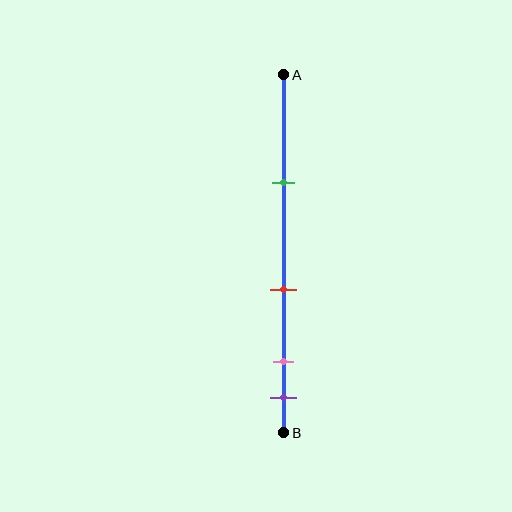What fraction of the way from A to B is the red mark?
The red mark is approximately 60% (0.6) of the way from A to B.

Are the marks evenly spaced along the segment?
No, the marks are not evenly spaced.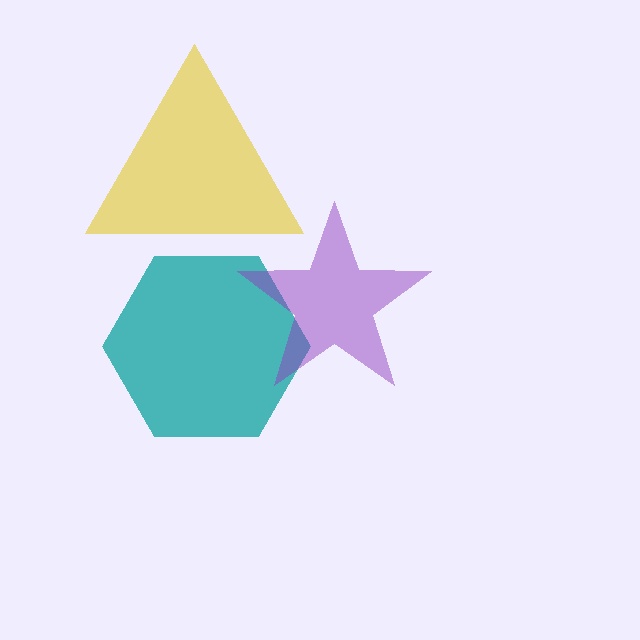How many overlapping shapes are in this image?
There are 3 overlapping shapes in the image.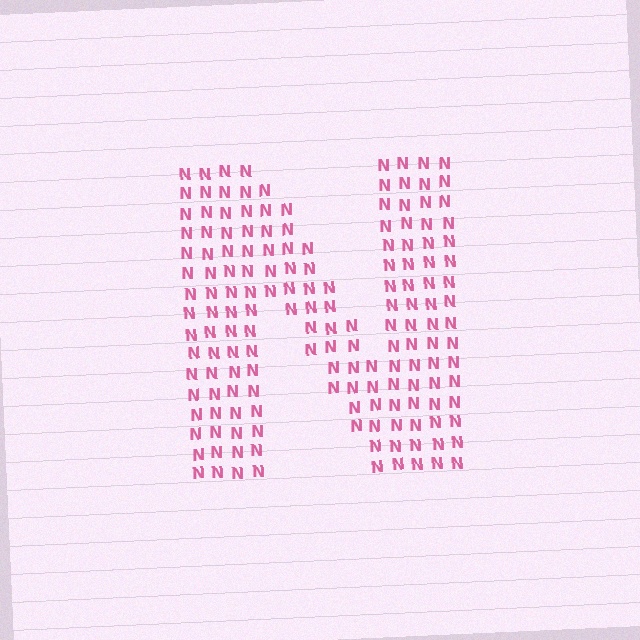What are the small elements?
The small elements are letter N's.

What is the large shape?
The large shape is the letter N.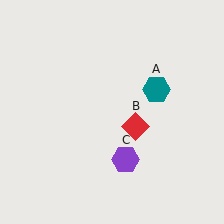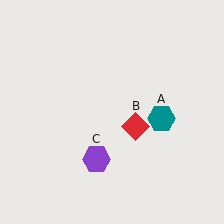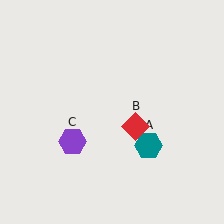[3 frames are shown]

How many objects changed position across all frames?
2 objects changed position: teal hexagon (object A), purple hexagon (object C).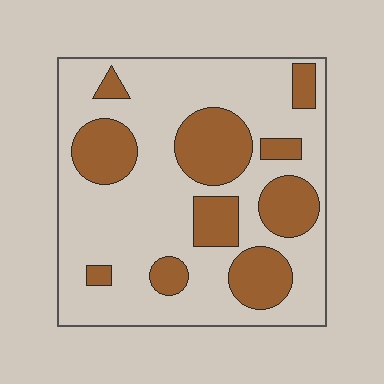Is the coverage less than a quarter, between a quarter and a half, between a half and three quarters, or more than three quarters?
Between a quarter and a half.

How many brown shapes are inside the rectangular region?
10.